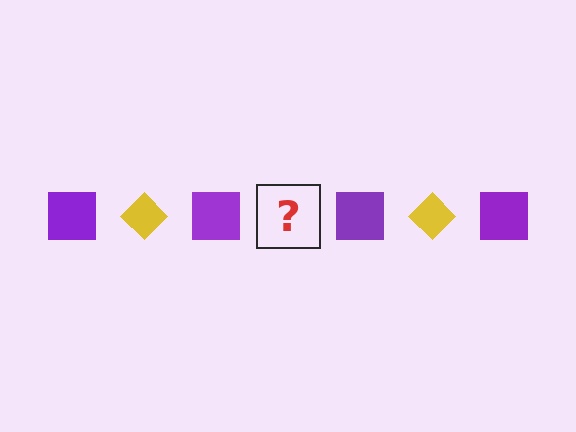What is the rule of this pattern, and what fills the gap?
The rule is that the pattern alternates between purple square and yellow diamond. The gap should be filled with a yellow diamond.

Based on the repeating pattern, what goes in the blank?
The blank should be a yellow diamond.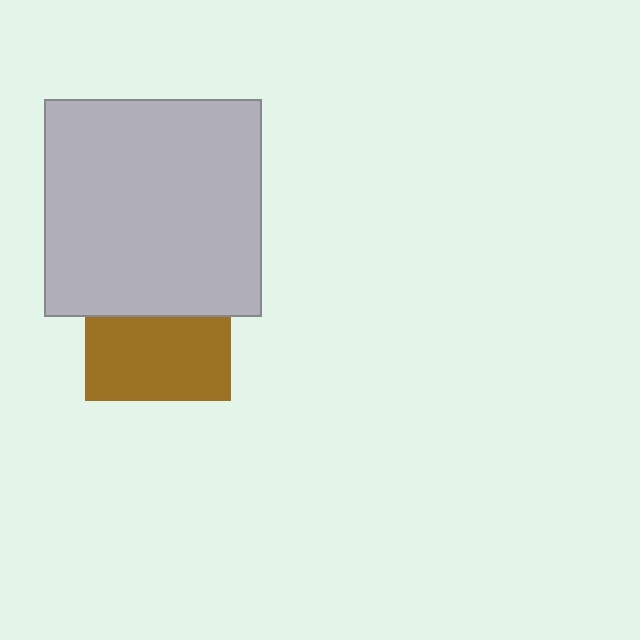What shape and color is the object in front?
The object in front is a light gray rectangle.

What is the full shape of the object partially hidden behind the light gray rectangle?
The partially hidden object is a brown square.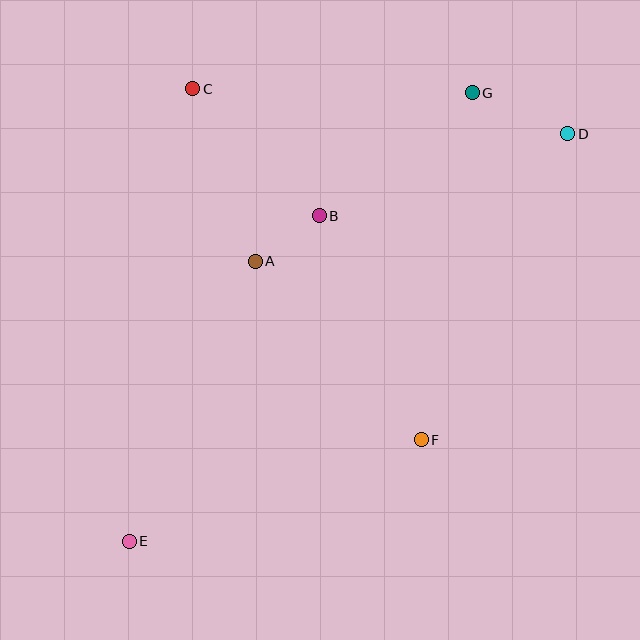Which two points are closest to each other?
Points A and B are closest to each other.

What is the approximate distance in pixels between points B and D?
The distance between B and D is approximately 262 pixels.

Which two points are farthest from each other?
Points D and E are farthest from each other.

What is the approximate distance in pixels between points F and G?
The distance between F and G is approximately 351 pixels.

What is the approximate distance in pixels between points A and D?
The distance between A and D is approximately 337 pixels.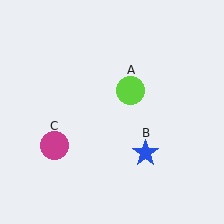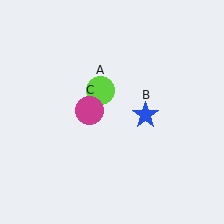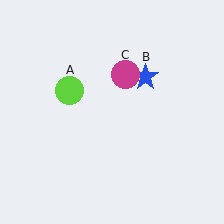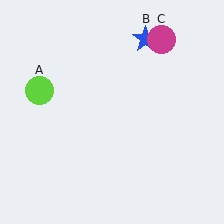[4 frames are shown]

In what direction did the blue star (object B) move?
The blue star (object B) moved up.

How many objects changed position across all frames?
3 objects changed position: lime circle (object A), blue star (object B), magenta circle (object C).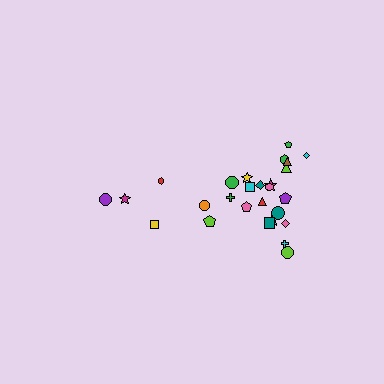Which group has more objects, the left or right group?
The right group.